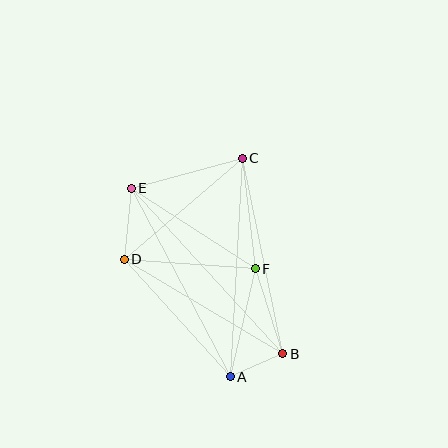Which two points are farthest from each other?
Points B and E are farthest from each other.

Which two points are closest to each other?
Points A and B are closest to each other.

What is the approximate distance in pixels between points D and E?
The distance between D and E is approximately 71 pixels.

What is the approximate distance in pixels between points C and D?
The distance between C and D is approximately 155 pixels.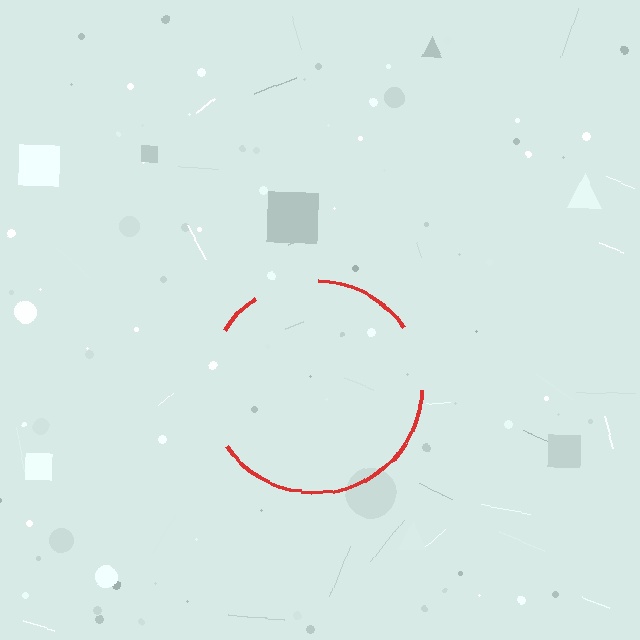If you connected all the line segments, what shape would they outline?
They would outline a circle.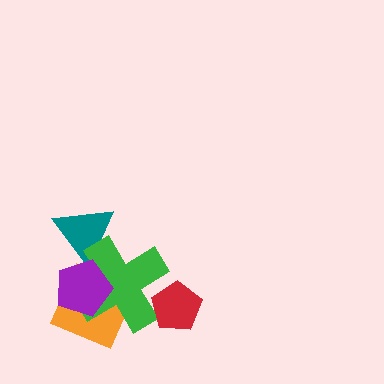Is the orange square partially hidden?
Yes, it is partially covered by another shape.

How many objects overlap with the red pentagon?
1 object overlaps with the red pentagon.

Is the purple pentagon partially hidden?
No, no other shape covers it.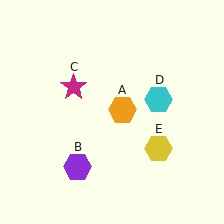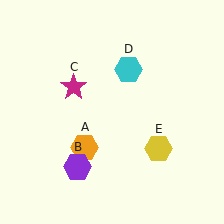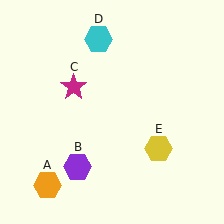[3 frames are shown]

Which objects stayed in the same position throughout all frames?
Purple hexagon (object B) and magenta star (object C) and yellow hexagon (object E) remained stationary.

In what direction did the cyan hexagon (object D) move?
The cyan hexagon (object D) moved up and to the left.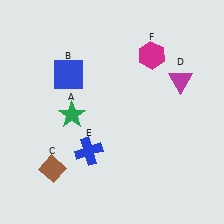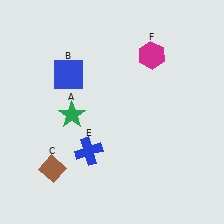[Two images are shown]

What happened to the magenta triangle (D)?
The magenta triangle (D) was removed in Image 2. It was in the top-right area of Image 1.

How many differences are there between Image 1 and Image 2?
There is 1 difference between the two images.